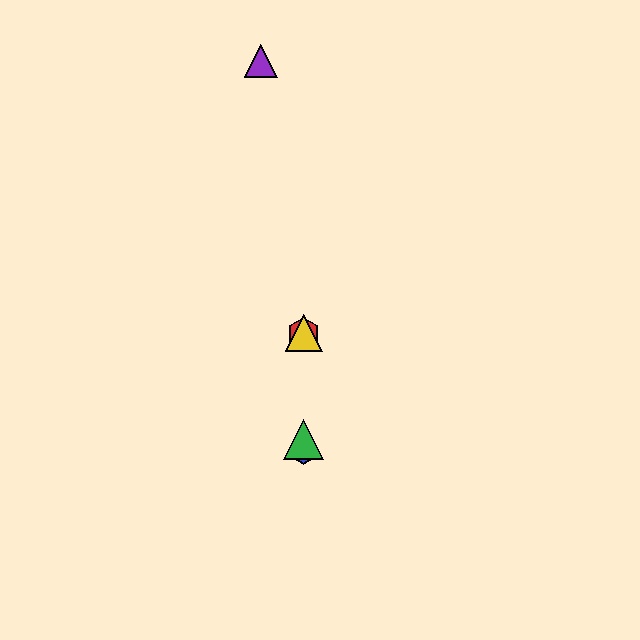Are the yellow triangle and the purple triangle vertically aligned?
No, the yellow triangle is at x≈304 and the purple triangle is at x≈261.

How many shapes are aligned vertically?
4 shapes (the red hexagon, the blue hexagon, the green triangle, the yellow triangle) are aligned vertically.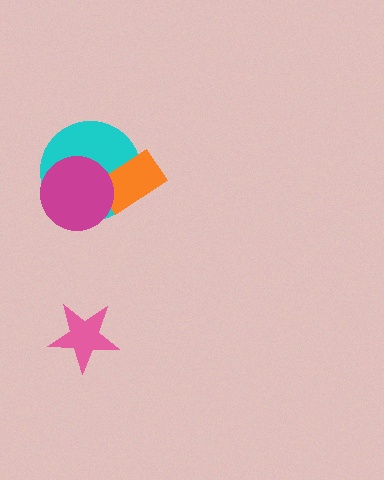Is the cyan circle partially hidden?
Yes, it is partially covered by another shape.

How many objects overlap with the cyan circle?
2 objects overlap with the cyan circle.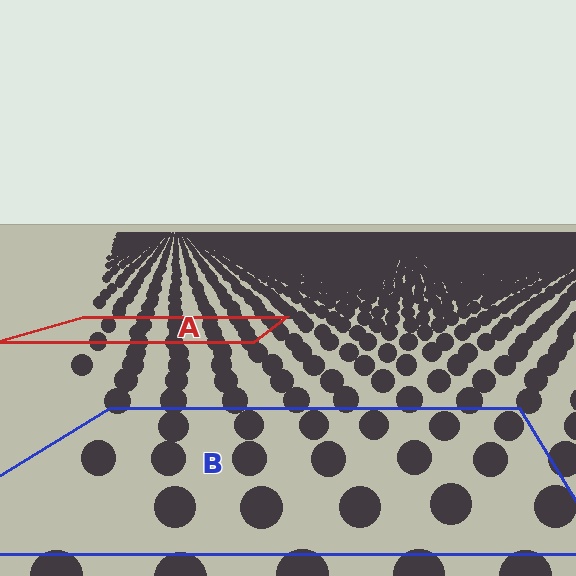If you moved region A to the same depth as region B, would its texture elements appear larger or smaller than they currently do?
They would appear larger. At a closer depth, the same texture elements are projected at a bigger on-screen size.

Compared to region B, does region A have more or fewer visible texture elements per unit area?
Region A has more texture elements per unit area — they are packed more densely because it is farther away.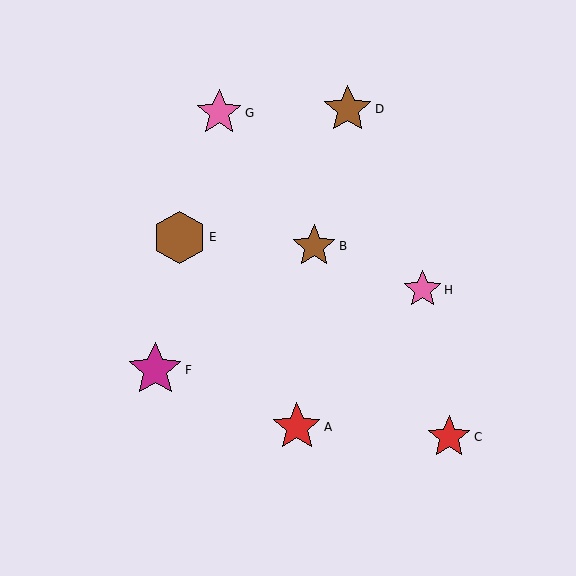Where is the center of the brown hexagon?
The center of the brown hexagon is at (179, 237).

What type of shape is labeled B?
Shape B is a brown star.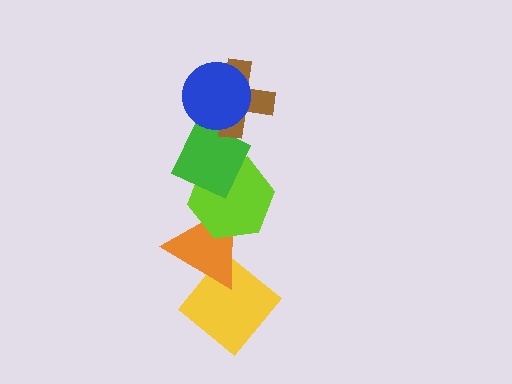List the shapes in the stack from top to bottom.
From top to bottom: the blue circle, the brown cross, the green diamond, the lime hexagon, the orange triangle, the yellow diamond.